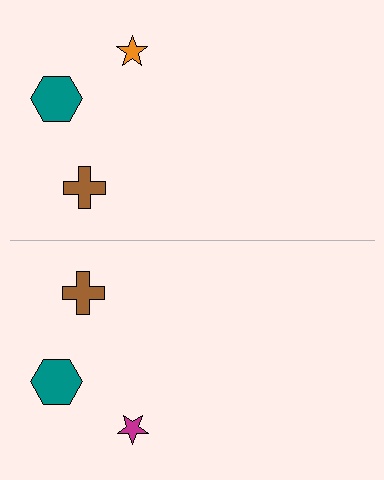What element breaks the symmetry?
The magenta star on the bottom side breaks the symmetry — its mirror counterpart is orange.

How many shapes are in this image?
There are 6 shapes in this image.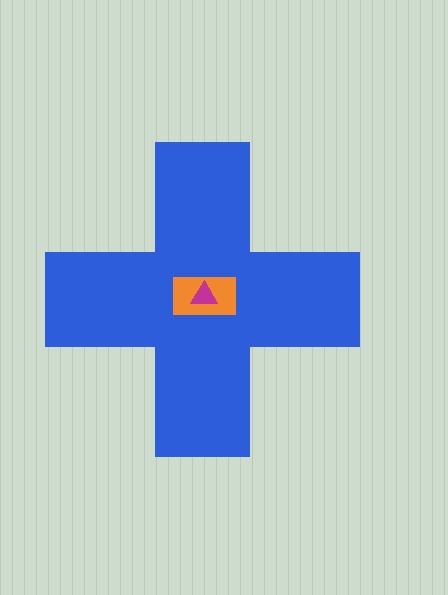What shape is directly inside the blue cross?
The orange rectangle.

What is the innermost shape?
The magenta triangle.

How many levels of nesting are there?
3.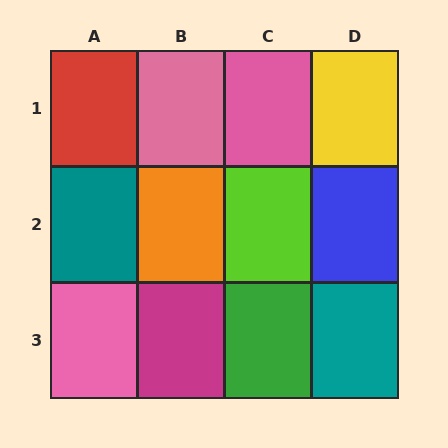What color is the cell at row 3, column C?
Green.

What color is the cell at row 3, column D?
Teal.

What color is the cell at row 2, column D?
Blue.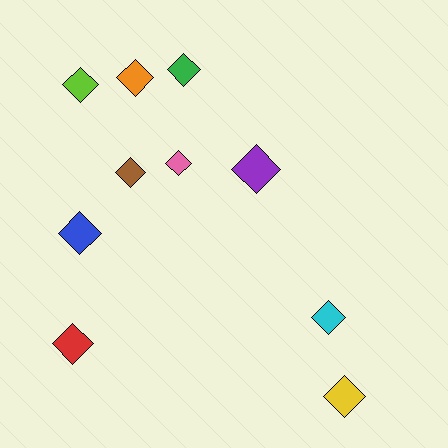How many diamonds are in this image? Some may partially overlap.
There are 10 diamonds.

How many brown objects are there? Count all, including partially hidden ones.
There is 1 brown object.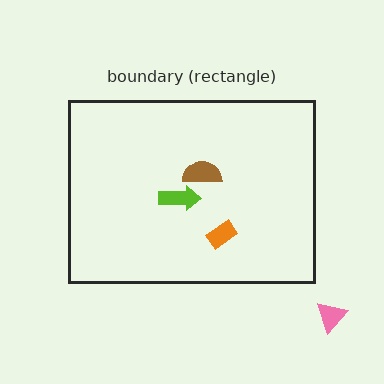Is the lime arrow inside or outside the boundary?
Inside.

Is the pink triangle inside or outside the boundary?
Outside.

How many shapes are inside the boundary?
3 inside, 1 outside.